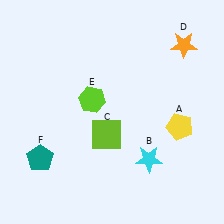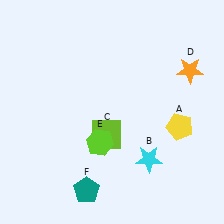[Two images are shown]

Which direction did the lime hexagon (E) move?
The lime hexagon (E) moved down.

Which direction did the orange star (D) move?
The orange star (D) moved down.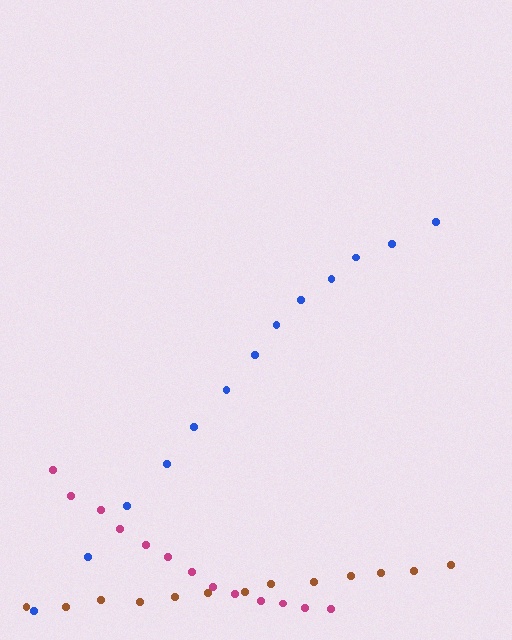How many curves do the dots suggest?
There are 3 distinct paths.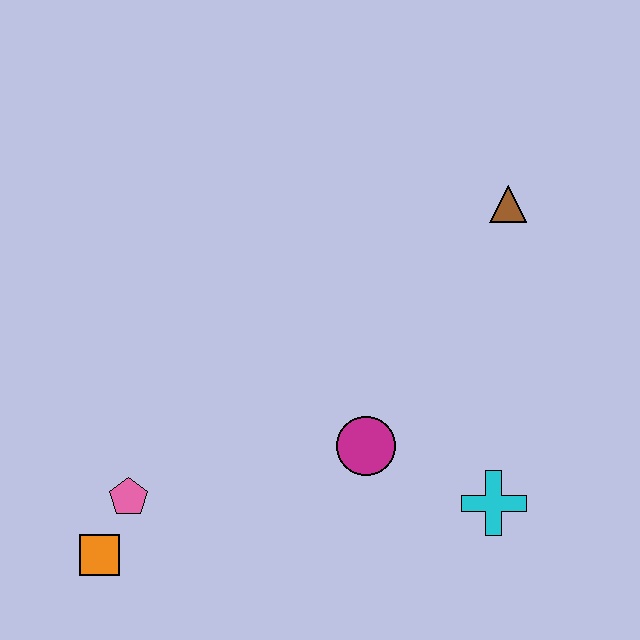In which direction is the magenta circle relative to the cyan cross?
The magenta circle is to the left of the cyan cross.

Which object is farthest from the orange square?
The brown triangle is farthest from the orange square.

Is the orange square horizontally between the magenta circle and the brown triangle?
No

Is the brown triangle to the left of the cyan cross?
No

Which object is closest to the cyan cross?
The magenta circle is closest to the cyan cross.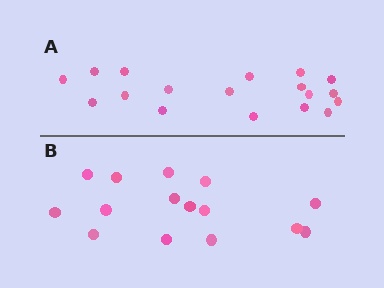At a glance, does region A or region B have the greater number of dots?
Region A (the top region) has more dots.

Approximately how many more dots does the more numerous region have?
Region A has just a few more — roughly 2 or 3 more dots than region B.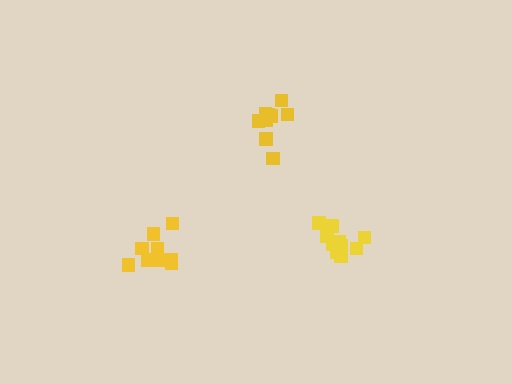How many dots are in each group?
Group 1: 11 dots, Group 2: 9 dots, Group 3: 10 dots (30 total).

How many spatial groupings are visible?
There are 3 spatial groupings.